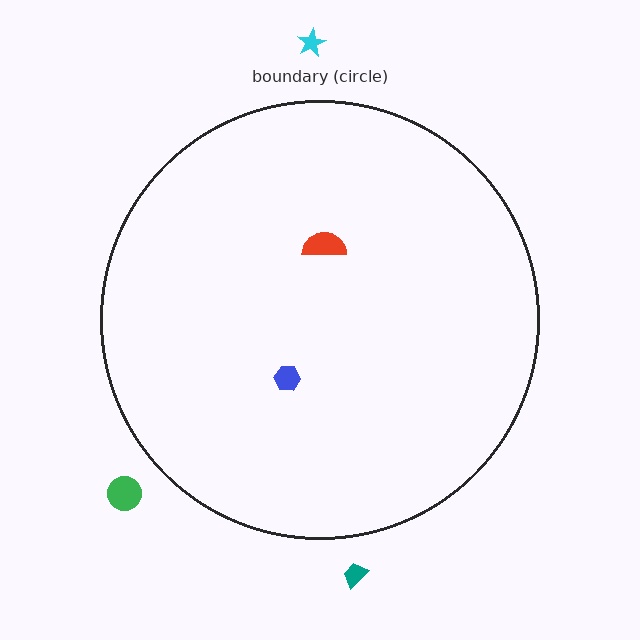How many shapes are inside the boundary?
2 inside, 3 outside.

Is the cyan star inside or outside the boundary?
Outside.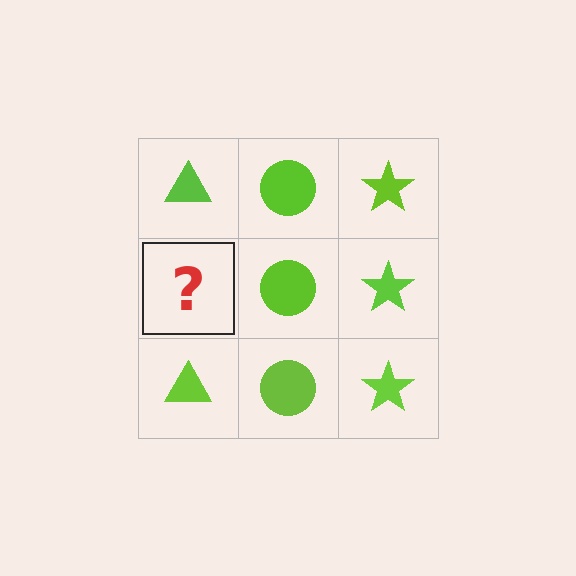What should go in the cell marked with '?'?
The missing cell should contain a lime triangle.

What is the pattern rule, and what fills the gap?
The rule is that each column has a consistent shape. The gap should be filled with a lime triangle.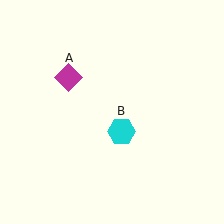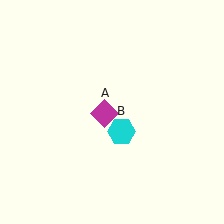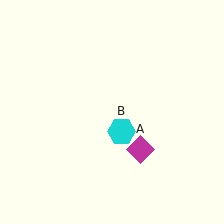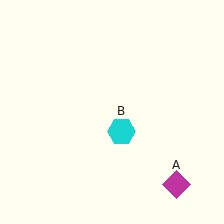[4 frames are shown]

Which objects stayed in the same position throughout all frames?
Cyan hexagon (object B) remained stationary.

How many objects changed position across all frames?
1 object changed position: magenta diamond (object A).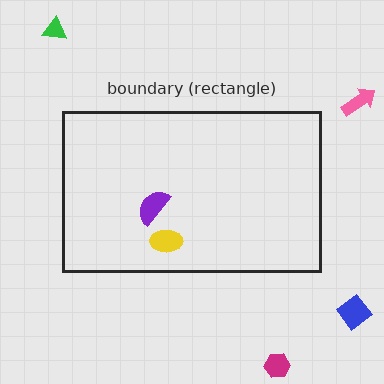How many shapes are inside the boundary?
2 inside, 4 outside.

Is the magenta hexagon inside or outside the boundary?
Outside.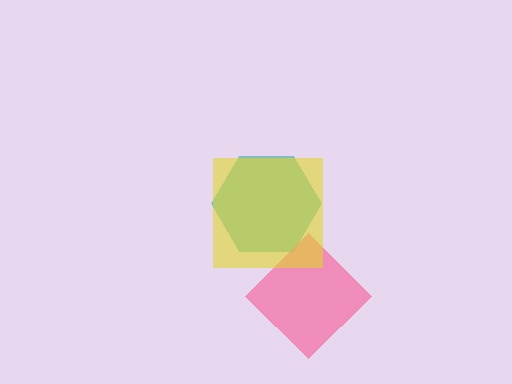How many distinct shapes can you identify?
There are 3 distinct shapes: a teal hexagon, a pink diamond, a yellow square.